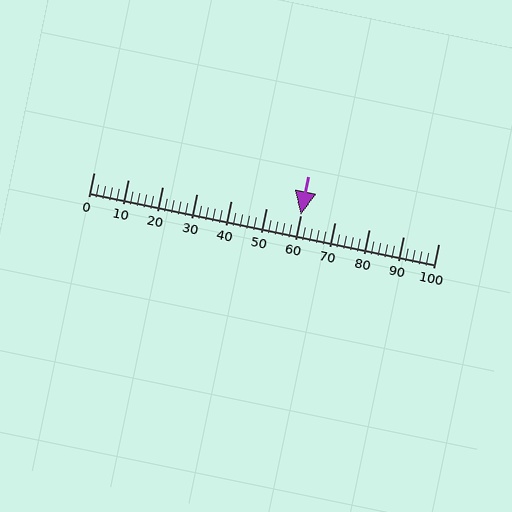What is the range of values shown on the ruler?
The ruler shows values from 0 to 100.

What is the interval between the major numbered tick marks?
The major tick marks are spaced 10 units apart.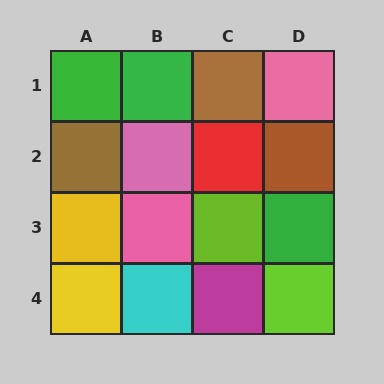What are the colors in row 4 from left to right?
Yellow, cyan, magenta, lime.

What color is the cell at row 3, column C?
Lime.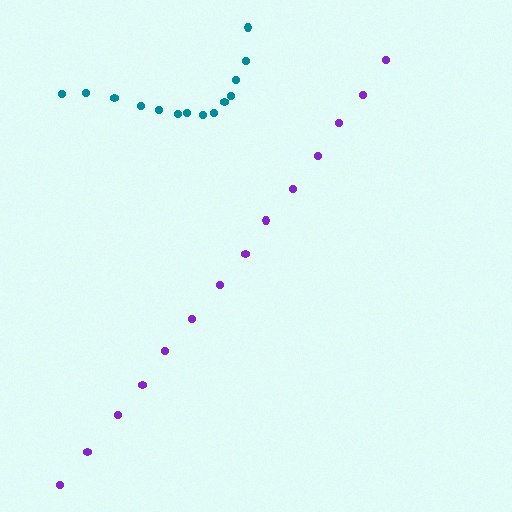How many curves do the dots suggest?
There are 2 distinct paths.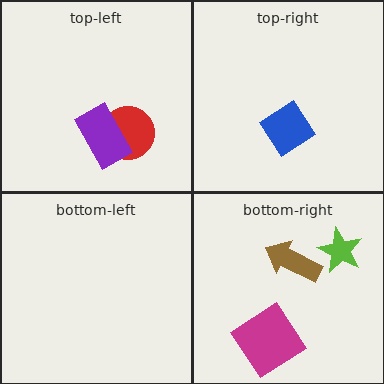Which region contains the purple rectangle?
The top-left region.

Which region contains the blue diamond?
The top-right region.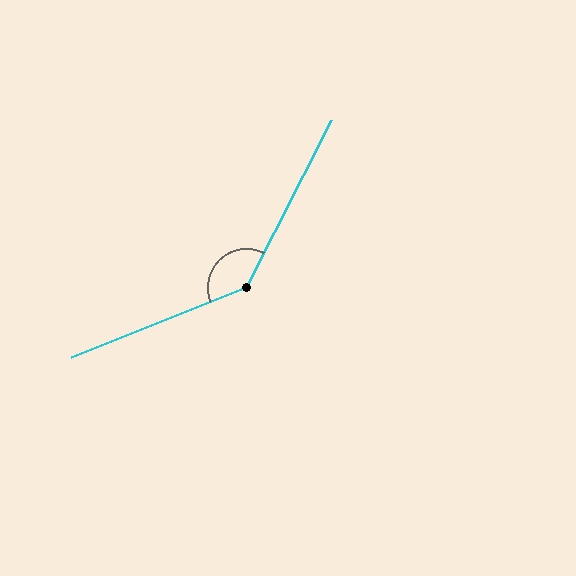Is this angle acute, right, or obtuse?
It is obtuse.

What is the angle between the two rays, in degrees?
Approximately 139 degrees.